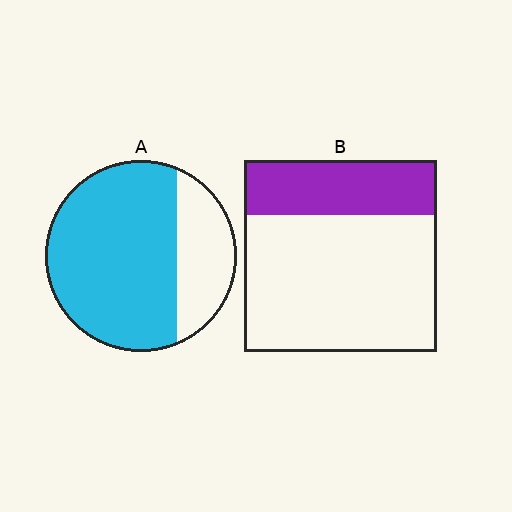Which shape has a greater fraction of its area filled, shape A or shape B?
Shape A.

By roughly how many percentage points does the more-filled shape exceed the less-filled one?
By roughly 45 percentage points (A over B).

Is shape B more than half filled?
No.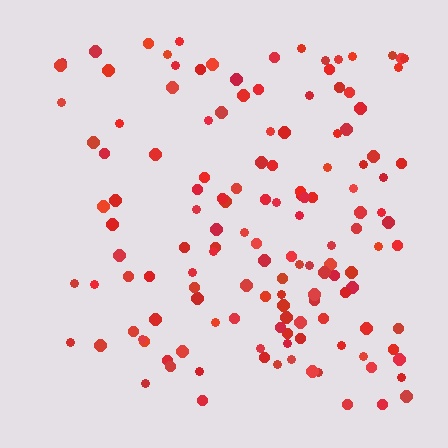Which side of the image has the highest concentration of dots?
The right.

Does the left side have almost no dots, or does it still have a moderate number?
Still a moderate number, just noticeably fewer than the right.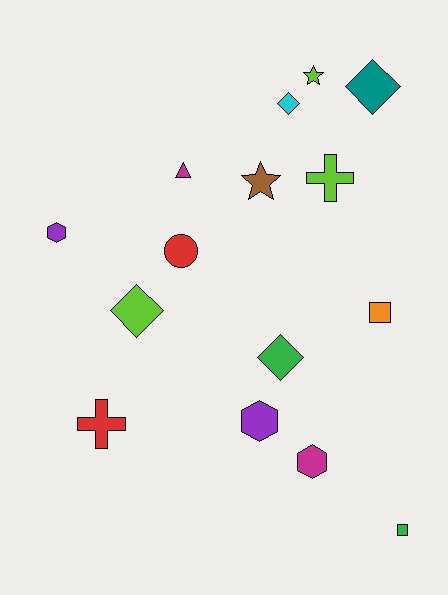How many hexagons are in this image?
There are 3 hexagons.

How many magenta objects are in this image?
There are 2 magenta objects.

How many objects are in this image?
There are 15 objects.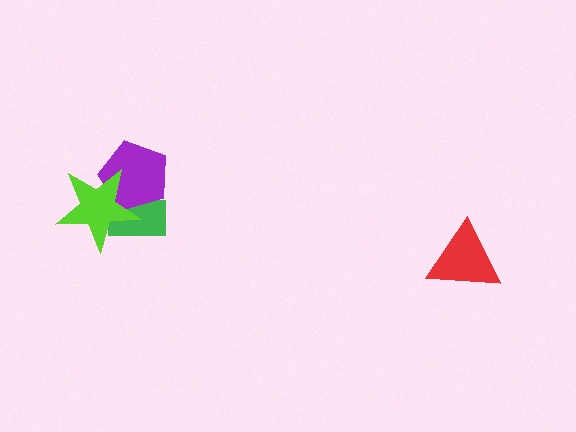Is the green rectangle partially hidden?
Yes, it is partially covered by another shape.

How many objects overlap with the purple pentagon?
2 objects overlap with the purple pentagon.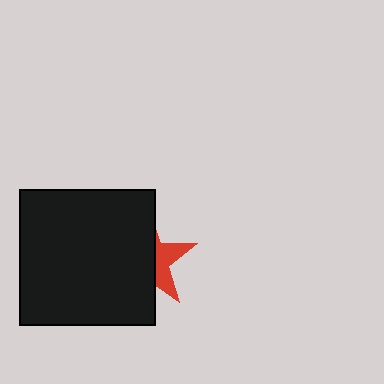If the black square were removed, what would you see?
You would see the complete red star.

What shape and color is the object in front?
The object in front is a black square.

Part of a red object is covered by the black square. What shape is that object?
It is a star.